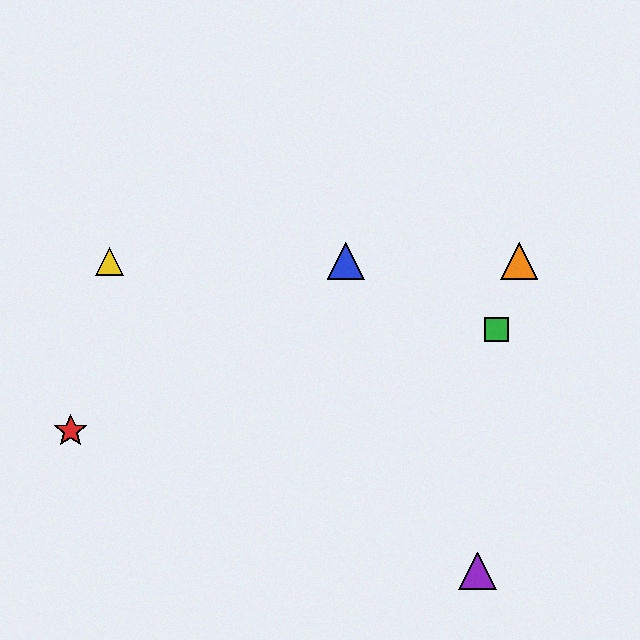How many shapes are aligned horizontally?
3 shapes (the blue triangle, the yellow triangle, the orange triangle) are aligned horizontally.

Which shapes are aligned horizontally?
The blue triangle, the yellow triangle, the orange triangle are aligned horizontally.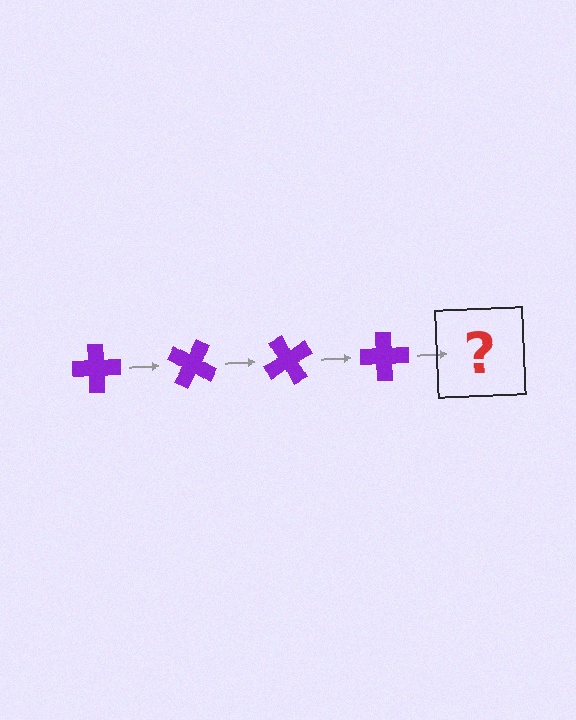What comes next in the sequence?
The next element should be a purple cross rotated 120 degrees.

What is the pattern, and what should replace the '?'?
The pattern is that the cross rotates 30 degrees each step. The '?' should be a purple cross rotated 120 degrees.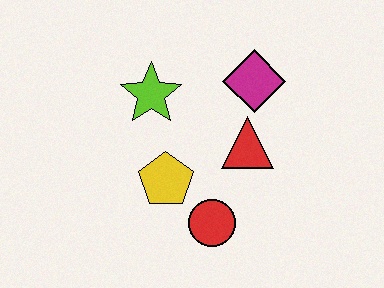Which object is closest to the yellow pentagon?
The red circle is closest to the yellow pentagon.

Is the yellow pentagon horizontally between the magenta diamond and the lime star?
Yes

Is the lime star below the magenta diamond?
Yes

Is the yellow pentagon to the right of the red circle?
No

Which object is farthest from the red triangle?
The lime star is farthest from the red triangle.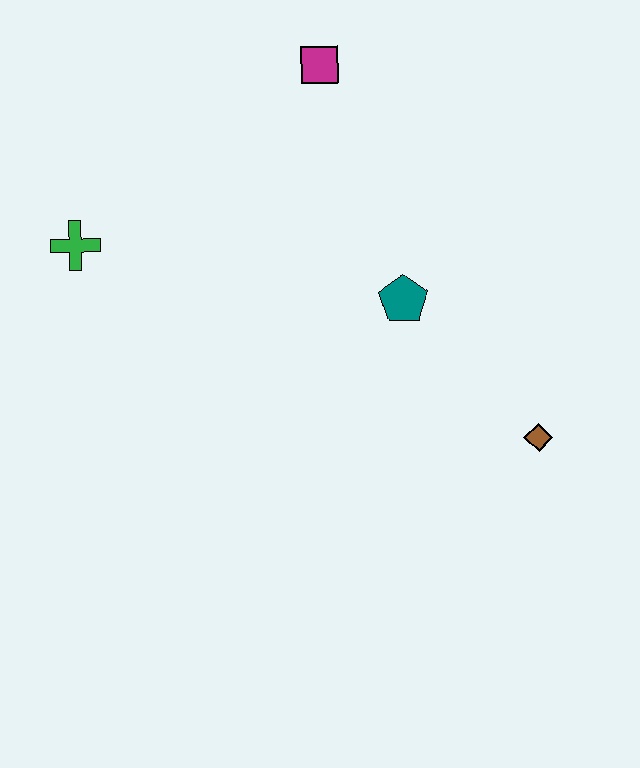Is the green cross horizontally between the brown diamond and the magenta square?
No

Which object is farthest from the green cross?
The brown diamond is farthest from the green cross.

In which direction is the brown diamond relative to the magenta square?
The brown diamond is below the magenta square.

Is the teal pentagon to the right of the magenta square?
Yes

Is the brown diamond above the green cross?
No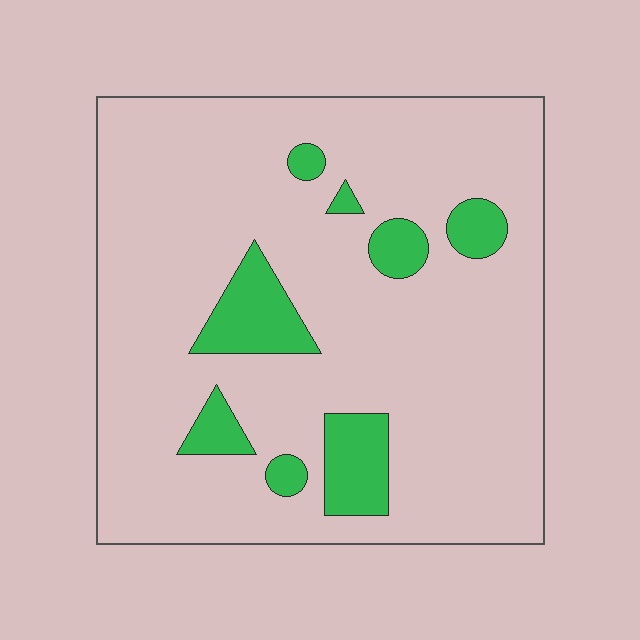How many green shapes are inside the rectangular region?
8.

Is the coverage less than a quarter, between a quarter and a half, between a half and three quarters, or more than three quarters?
Less than a quarter.